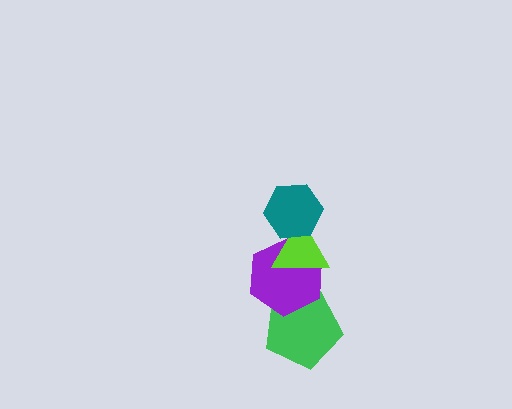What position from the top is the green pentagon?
The green pentagon is 4th from the top.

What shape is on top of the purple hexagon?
The lime triangle is on top of the purple hexagon.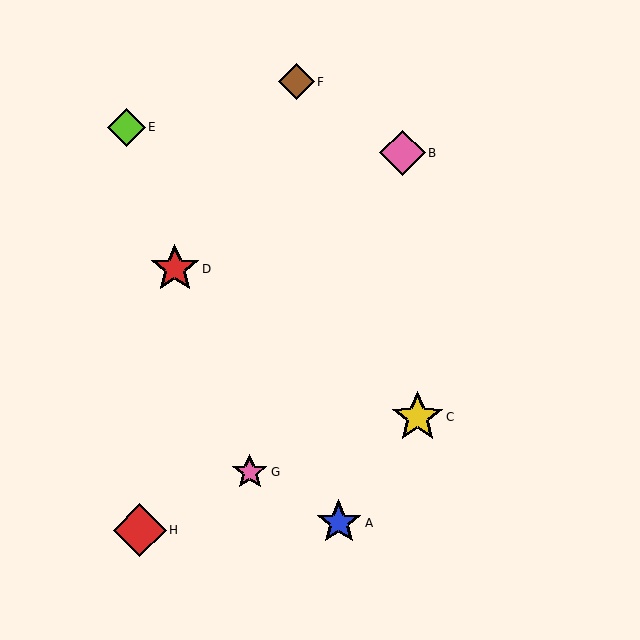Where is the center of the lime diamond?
The center of the lime diamond is at (126, 127).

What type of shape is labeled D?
Shape D is a red star.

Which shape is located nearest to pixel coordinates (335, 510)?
The blue star (labeled A) at (339, 523) is nearest to that location.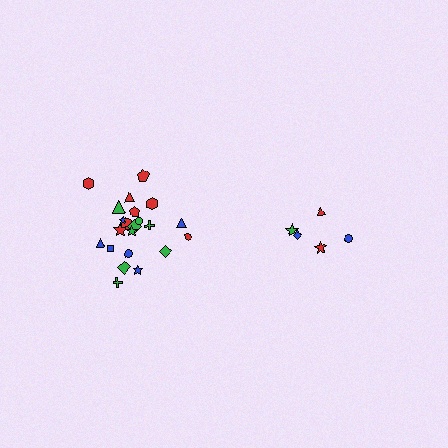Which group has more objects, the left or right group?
The left group.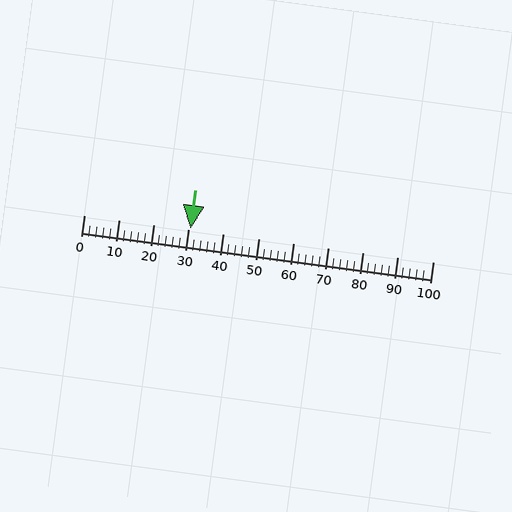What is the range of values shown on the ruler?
The ruler shows values from 0 to 100.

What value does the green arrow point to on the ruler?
The green arrow points to approximately 30.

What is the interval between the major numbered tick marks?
The major tick marks are spaced 10 units apart.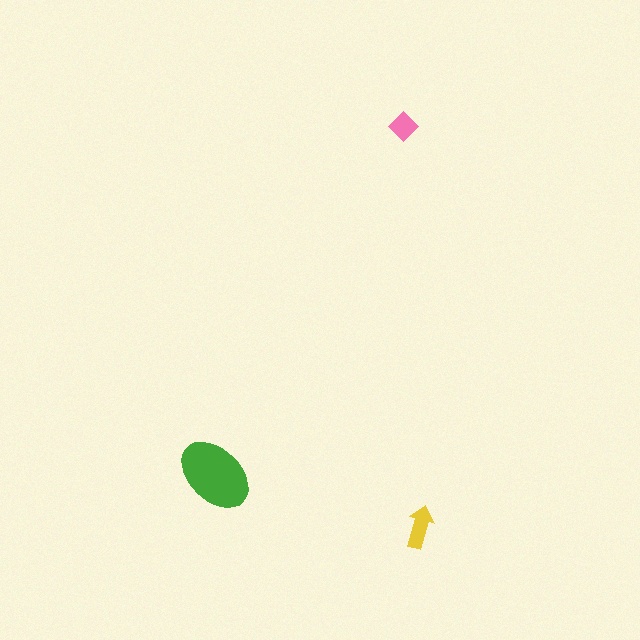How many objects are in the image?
There are 3 objects in the image.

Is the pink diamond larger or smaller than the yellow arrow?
Smaller.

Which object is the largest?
The green ellipse.